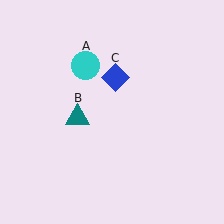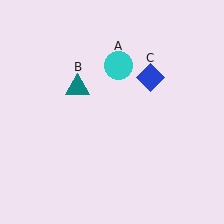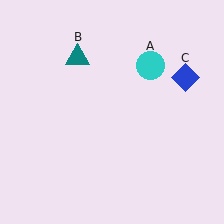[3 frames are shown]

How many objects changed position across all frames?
3 objects changed position: cyan circle (object A), teal triangle (object B), blue diamond (object C).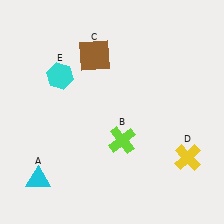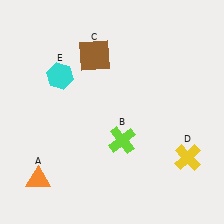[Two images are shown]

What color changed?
The triangle (A) changed from cyan in Image 1 to orange in Image 2.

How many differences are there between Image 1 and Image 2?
There is 1 difference between the two images.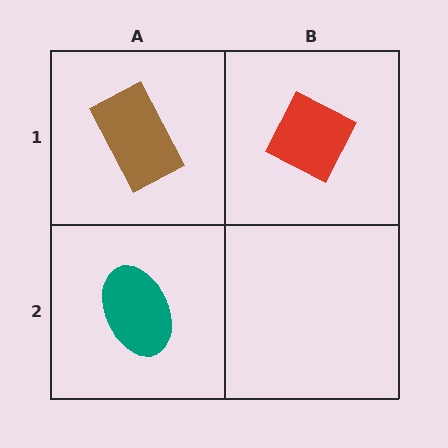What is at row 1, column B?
A red diamond.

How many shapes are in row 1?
2 shapes.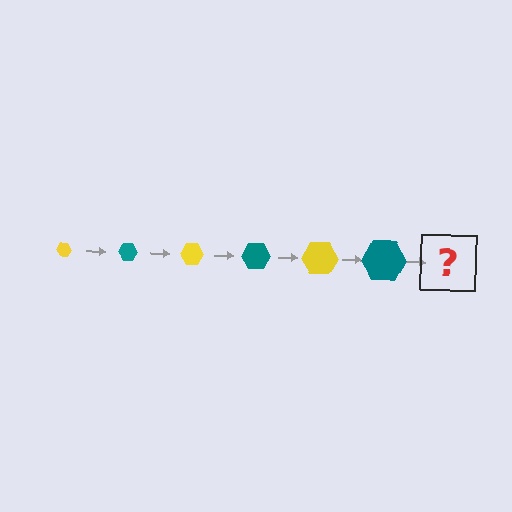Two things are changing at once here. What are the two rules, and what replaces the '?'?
The two rules are that the hexagon grows larger each step and the color cycles through yellow and teal. The '?' should be a yellow hexagon, larger than the previous one.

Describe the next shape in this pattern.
It should be a yellow hexagon, larger than the previous one.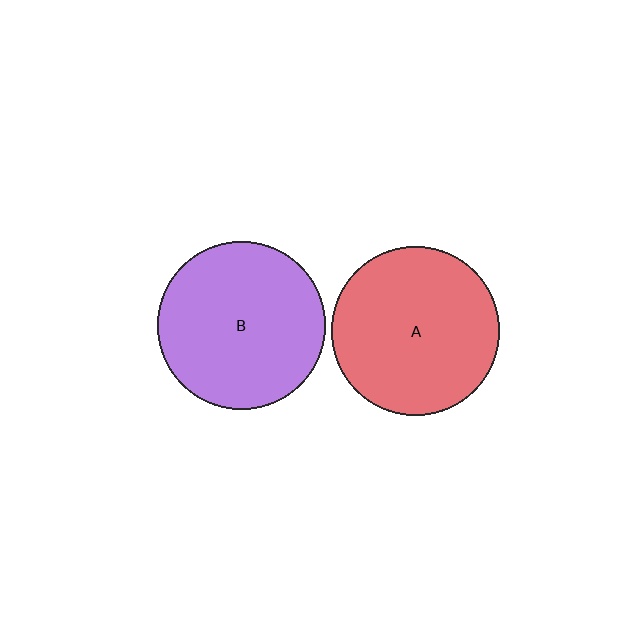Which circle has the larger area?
Circle A (red).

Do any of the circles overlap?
No, none of the circles overlap.